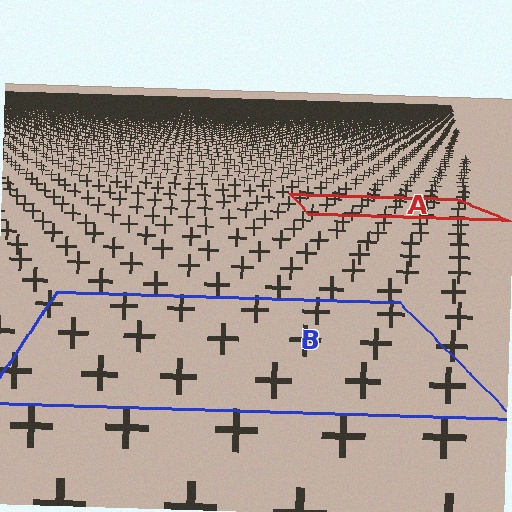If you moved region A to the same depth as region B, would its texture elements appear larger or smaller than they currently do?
They would appear larger. At a closer depth, the same texture elements are projected at a bigger on-screen size.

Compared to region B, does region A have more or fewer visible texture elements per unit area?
Region A has more texture elements per unit area — they are packed more densely because it is farther away.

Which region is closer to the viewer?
Region B is closer. The texture elements there are larger and more spread out.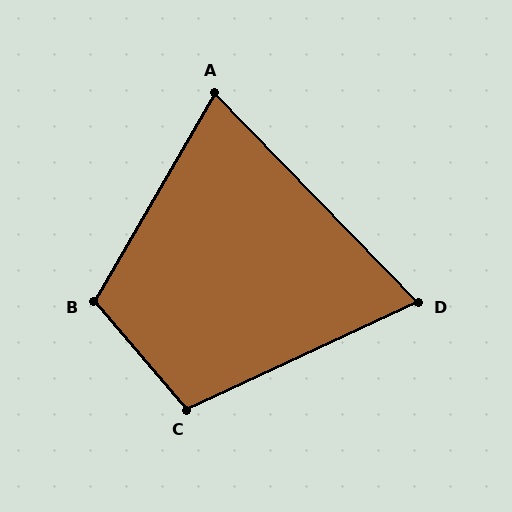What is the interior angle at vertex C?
Approximately 106 degrees (obtuse).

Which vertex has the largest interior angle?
B, at approximately 109 degrees.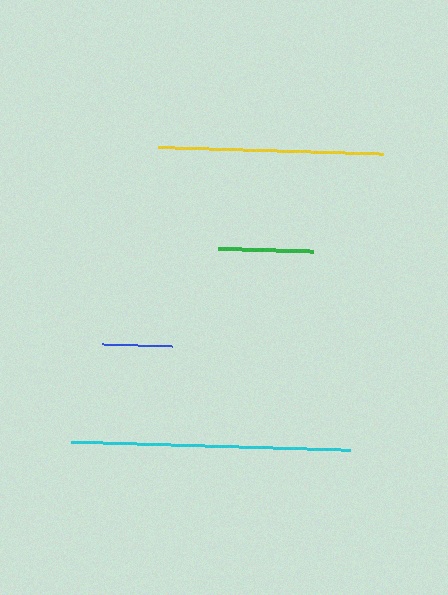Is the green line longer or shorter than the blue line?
The green line is longer than the blue line.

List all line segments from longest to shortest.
From longest to shortest: cyan, yellow, green, blue.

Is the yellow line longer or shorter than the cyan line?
The cyan line is longer than the yellow line.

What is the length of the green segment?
The green segment is approximately 95 pixels long.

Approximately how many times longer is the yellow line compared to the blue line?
The yellow line is approximately 3.2 times the length of the blue line.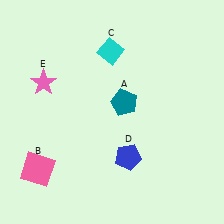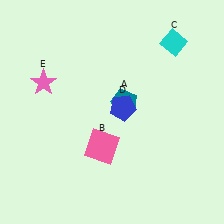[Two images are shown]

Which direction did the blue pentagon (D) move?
The blue pentagon (D) moved up.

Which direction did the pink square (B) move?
The pink square (B) moved right.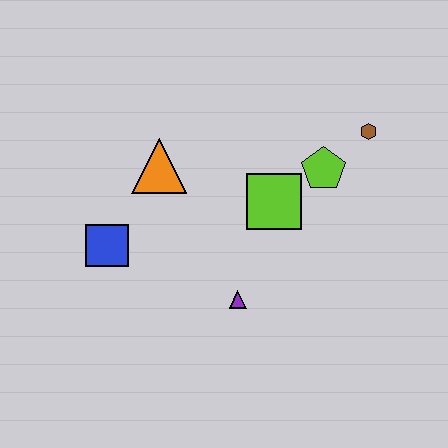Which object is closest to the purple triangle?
The lime square is closest to the purple triangle.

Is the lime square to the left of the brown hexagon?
Yes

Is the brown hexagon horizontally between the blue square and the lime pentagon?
No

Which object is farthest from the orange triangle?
The brown hexagon is farthest from the orange triangle.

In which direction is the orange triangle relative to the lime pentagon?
The orange triangle is to the left of the lime pentagon.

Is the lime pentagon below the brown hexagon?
Yes